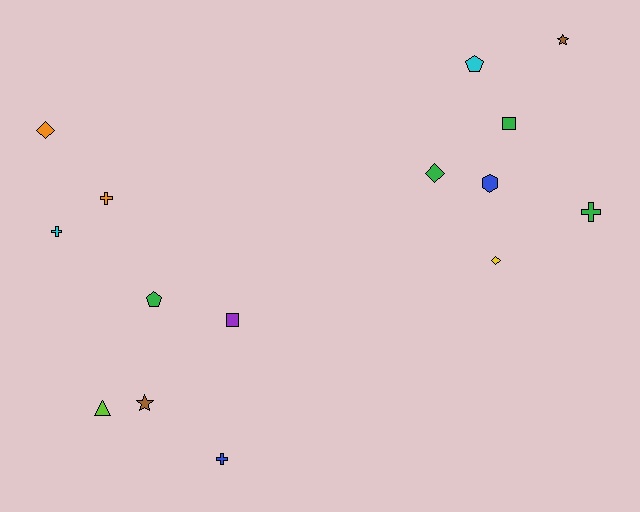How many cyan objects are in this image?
There are 2 cyan objects.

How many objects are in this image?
There are 15 objects.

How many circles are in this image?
There are no circles.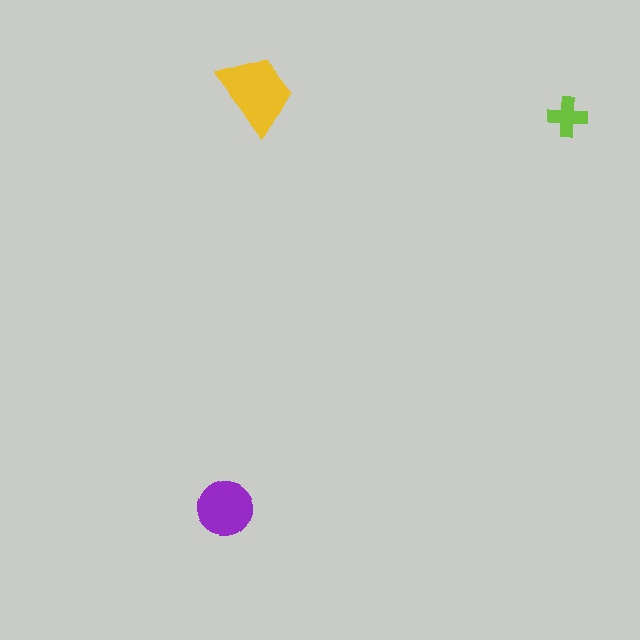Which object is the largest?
The yellow trapezoid.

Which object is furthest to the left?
The purple circle is leftmost.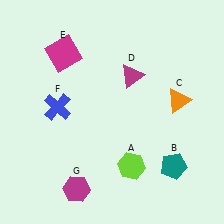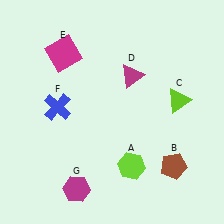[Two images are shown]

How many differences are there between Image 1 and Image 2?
There are 2 differences between the two images.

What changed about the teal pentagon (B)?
In Image 1, B is teal. In Image 2, it changed to brown.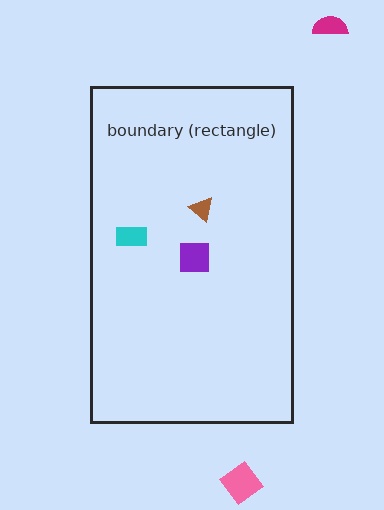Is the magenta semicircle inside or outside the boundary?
Outside.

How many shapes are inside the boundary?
3 inside, 2 outside.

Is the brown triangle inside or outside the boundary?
Inside.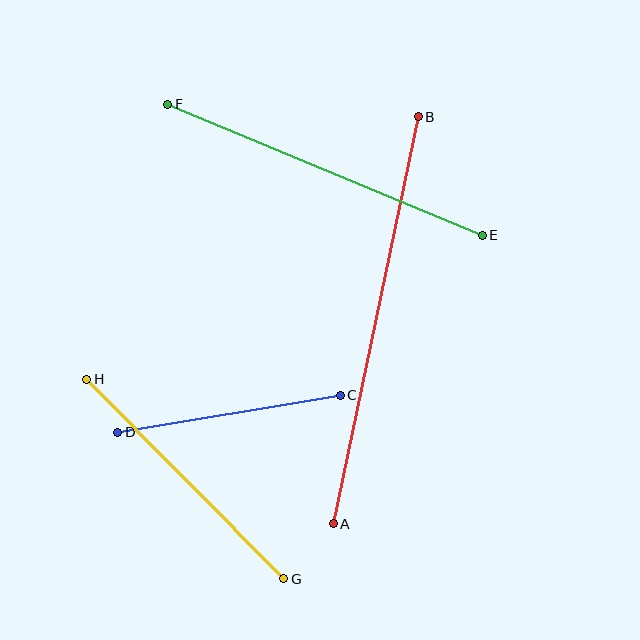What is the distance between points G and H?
The distance is approximately 281 pixels.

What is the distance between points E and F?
The distance is approximately 341 pixels.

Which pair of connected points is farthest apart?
Points A and B are farthest apart.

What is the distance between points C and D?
The distance is approximately 225 pixels.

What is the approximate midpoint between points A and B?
The midpoint is at approximately (376, 320) pixels.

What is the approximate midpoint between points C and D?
The midpoint is at approximately (229, 414) pixels.